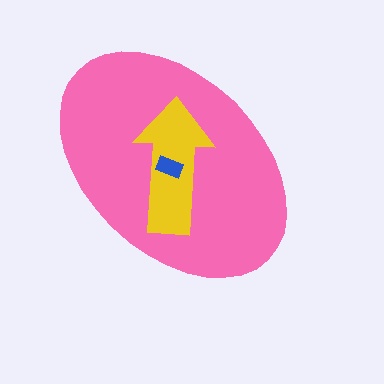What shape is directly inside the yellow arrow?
The blue rectangle.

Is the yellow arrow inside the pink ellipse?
Yes.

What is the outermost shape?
The pink ellipse.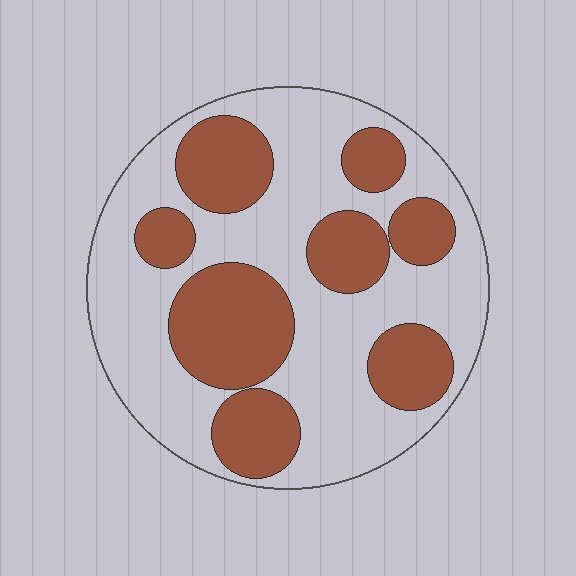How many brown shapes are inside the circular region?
8.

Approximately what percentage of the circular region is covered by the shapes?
Approximately 40%.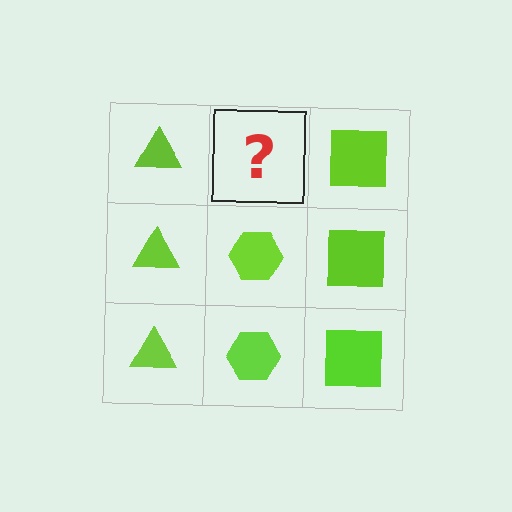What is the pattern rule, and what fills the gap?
The rule is that each column has a consistent shape. The gap should be filled with a lime hexagon.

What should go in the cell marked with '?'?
The missing cell should contain a lime hexagon.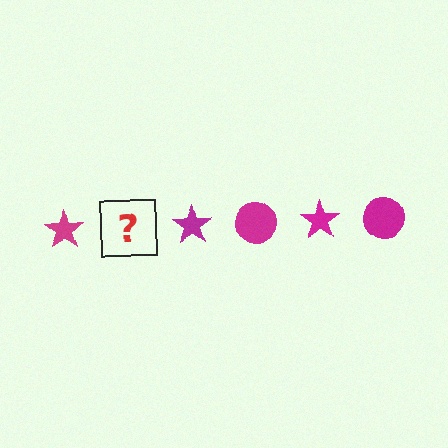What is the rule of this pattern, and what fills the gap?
The rule is that the pattern cycles through star, circle shapes in magenta. The gap should be filled with a magenta circle.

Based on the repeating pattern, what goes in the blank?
The blank should be a magenta circle.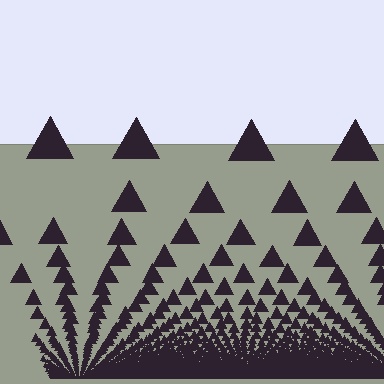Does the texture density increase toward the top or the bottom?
Density increases toward the bottom.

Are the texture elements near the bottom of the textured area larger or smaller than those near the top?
Smaller. The gradient is inverted — elements near the bottom are smaller and denser.